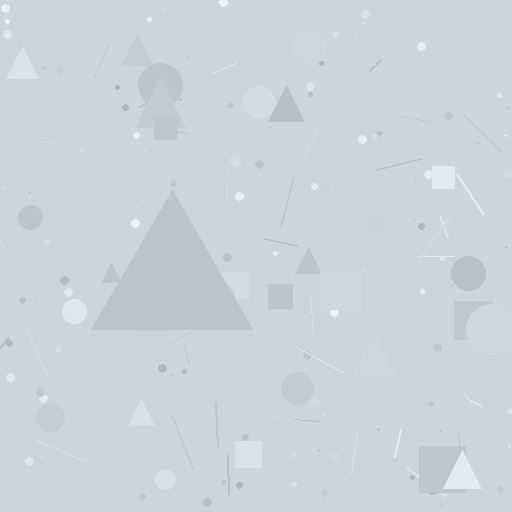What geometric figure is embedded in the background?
A triangle is embedded in the background.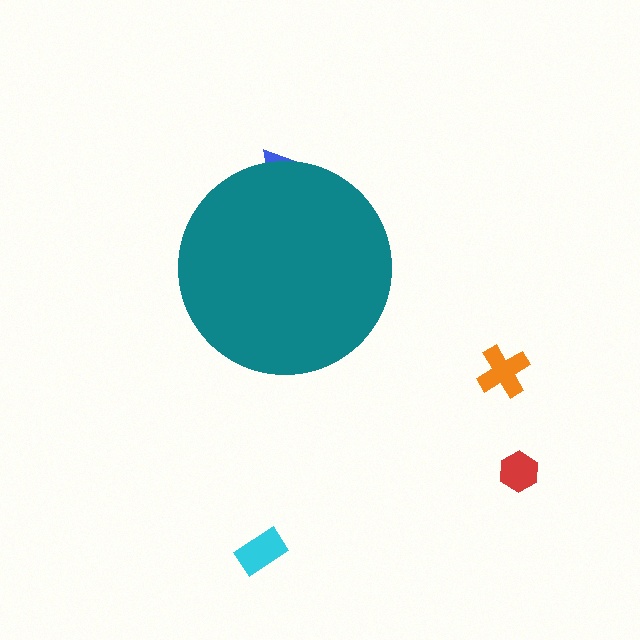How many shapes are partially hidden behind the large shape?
1 shape is partially hidden.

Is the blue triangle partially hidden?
Yes, the blue triangle is partially hidden behind the teal circle.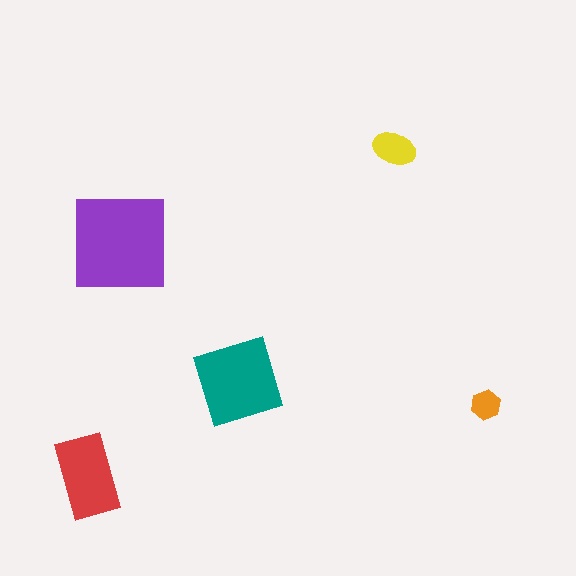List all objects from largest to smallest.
The purple square, the teal diamond, the red rectangle, the yellow ellipse, the orange hexagon.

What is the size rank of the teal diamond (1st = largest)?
2nd.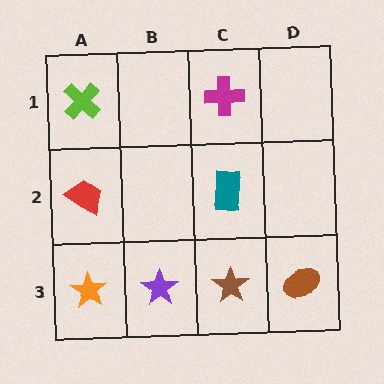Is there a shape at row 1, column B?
No, that cell is empty.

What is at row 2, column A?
A red trapezoid.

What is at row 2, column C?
A teal rectangle.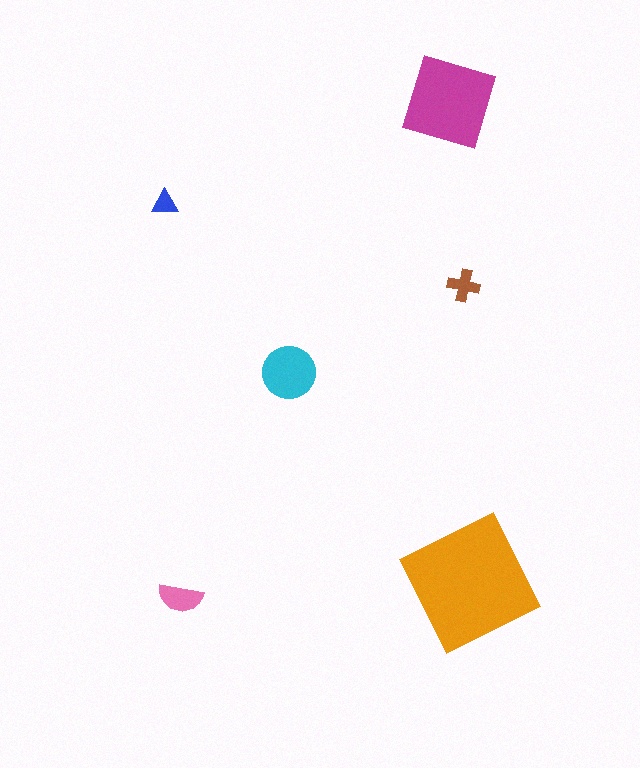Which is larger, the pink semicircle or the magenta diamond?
The magenta diamond.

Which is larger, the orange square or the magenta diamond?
The orange square.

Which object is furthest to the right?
The orange square is rightmost.